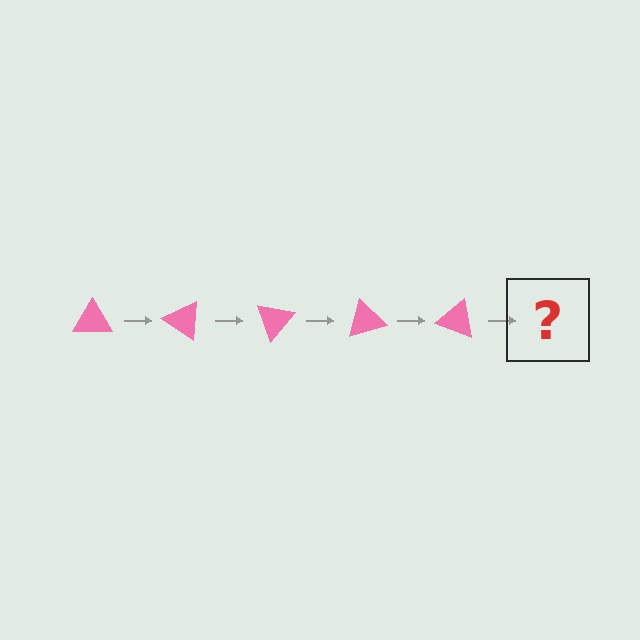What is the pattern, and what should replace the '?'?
The pattern is that the triangle rotates 35 degrees each step. The '?' should be a pink triangle rotated 175 degrees.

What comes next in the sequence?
The next element should be a pink triangle rotated 175 degrees.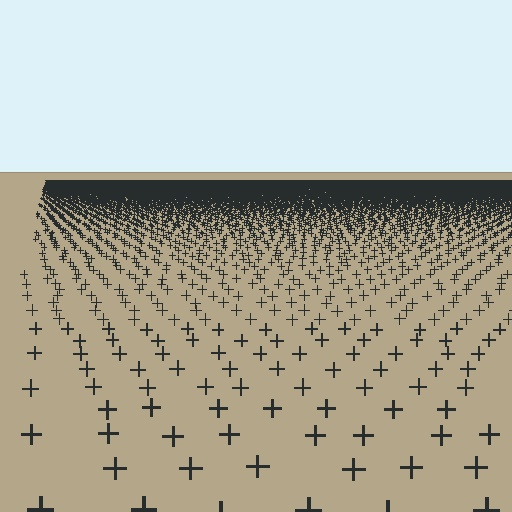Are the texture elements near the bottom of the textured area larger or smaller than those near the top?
Larger. Near the bottom, elements are closer to the viewer and appear at a bigger on-screen size.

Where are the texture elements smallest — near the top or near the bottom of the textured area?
Near the top.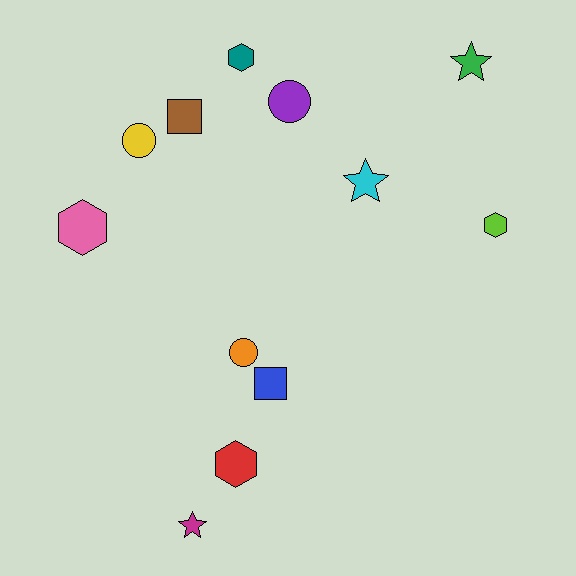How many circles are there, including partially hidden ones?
There are 3 circles.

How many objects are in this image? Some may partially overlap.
There are 12 objects.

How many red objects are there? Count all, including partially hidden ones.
There is 1 red object.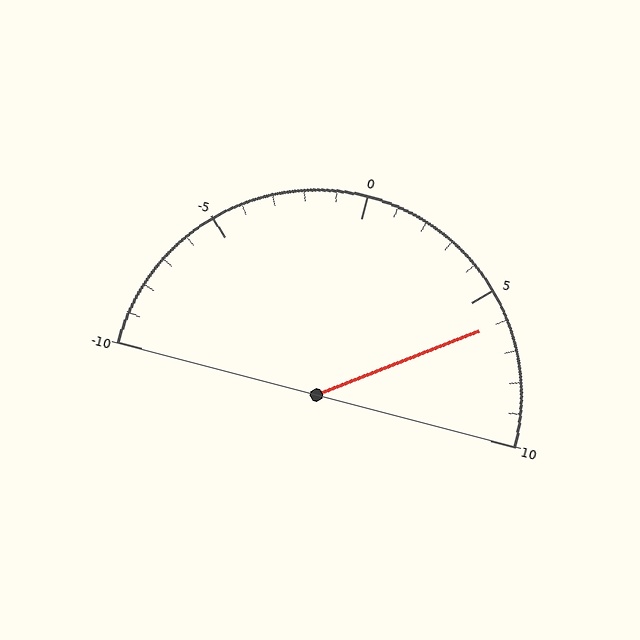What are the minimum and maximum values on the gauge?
The gauge ranges from -10 to 10.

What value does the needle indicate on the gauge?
The needle indicates approximately 6.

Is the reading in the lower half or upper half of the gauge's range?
The reading is in the upper half of the range (-10 to 10).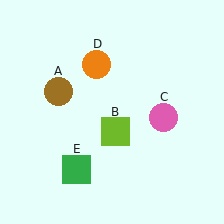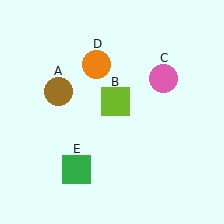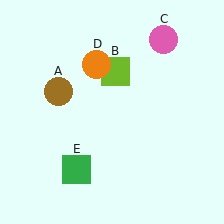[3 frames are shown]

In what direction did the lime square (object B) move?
The lime square (object B) moved up.